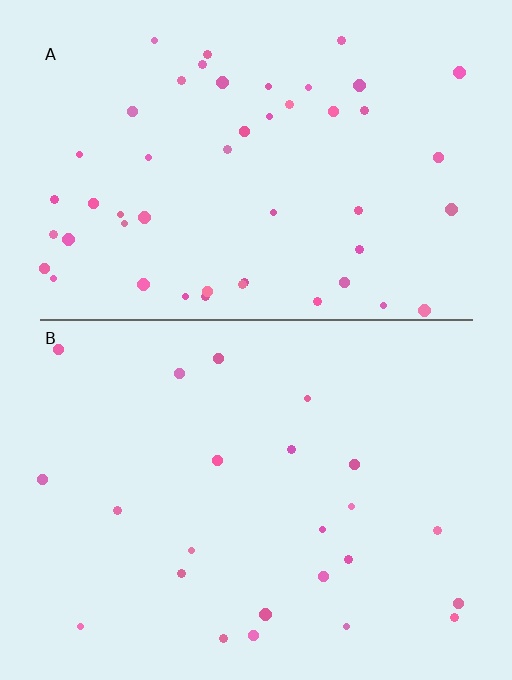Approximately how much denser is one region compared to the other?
Approximately 2.1× — region A over region B.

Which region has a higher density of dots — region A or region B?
A (the top).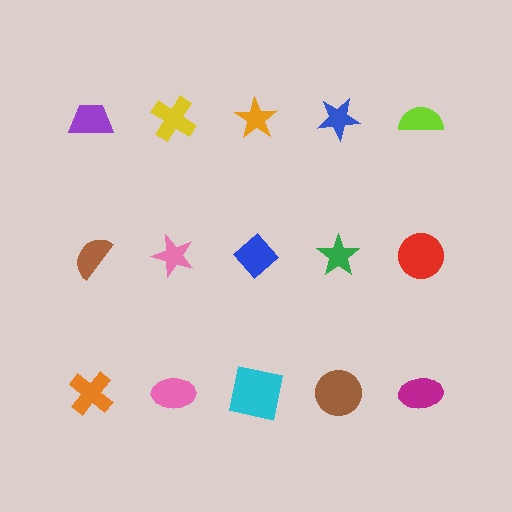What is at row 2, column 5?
A red circle.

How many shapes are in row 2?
5 shapes.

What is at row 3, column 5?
A magenta ellipse.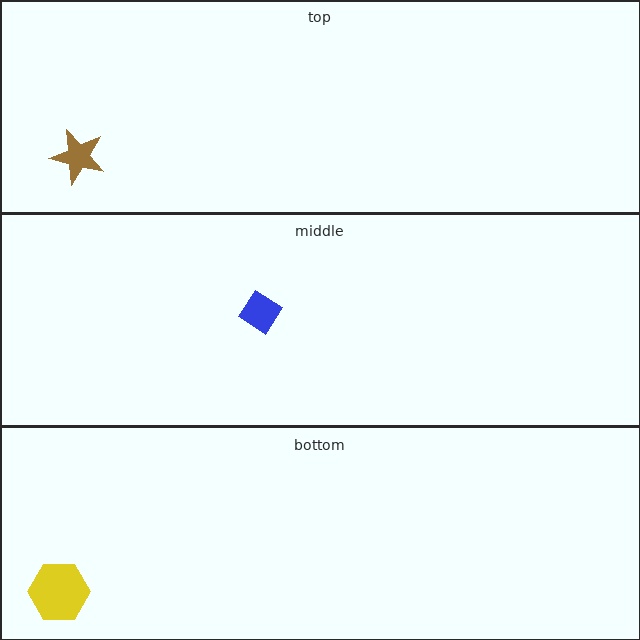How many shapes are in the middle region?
1.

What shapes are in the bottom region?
The yellow hexagon.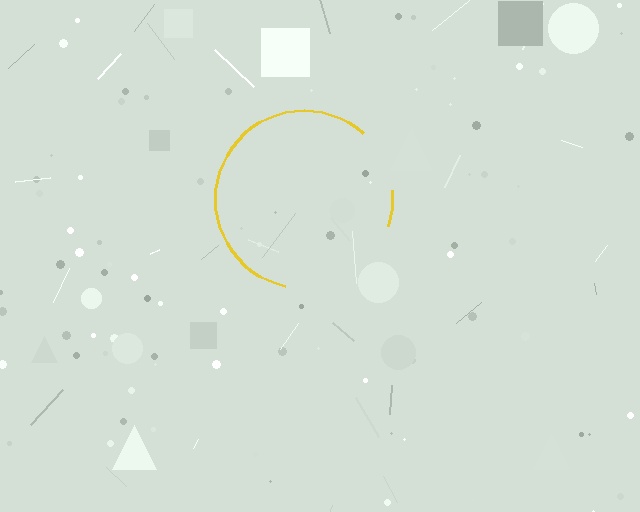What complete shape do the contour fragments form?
The contour fragments form a circle.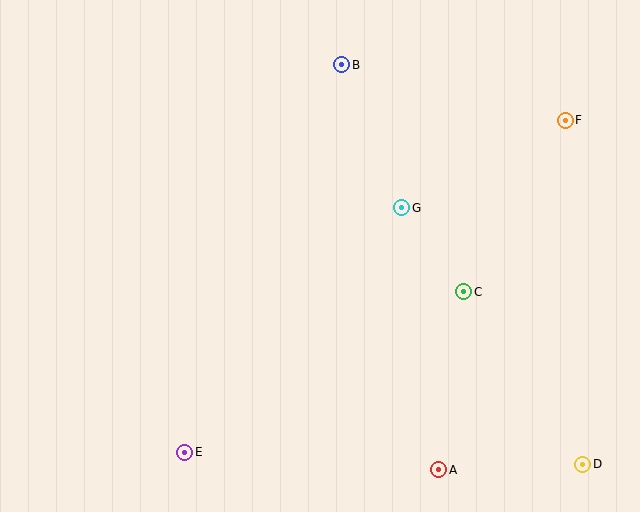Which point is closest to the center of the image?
Point G at (402, 208) is closest to the center.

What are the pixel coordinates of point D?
Point D is at (583, 464).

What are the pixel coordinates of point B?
Point B is at (342, 65).